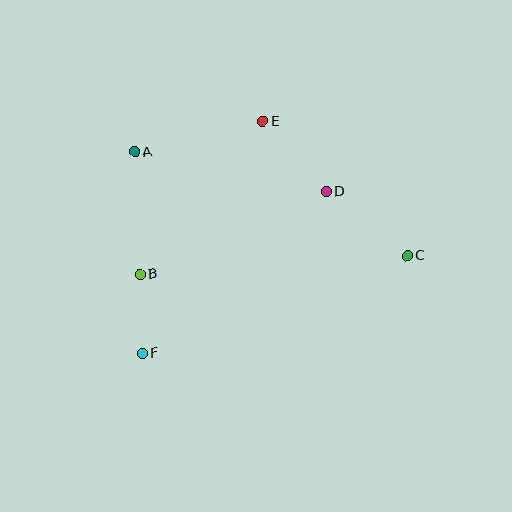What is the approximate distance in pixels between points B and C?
The distance between B and C is approximately 268 pixels.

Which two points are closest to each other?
Points B and F are closest to each other.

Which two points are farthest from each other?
Points A and C are farthest from each other.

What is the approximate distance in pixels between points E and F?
The distance between E and F is approximately 262 pixels.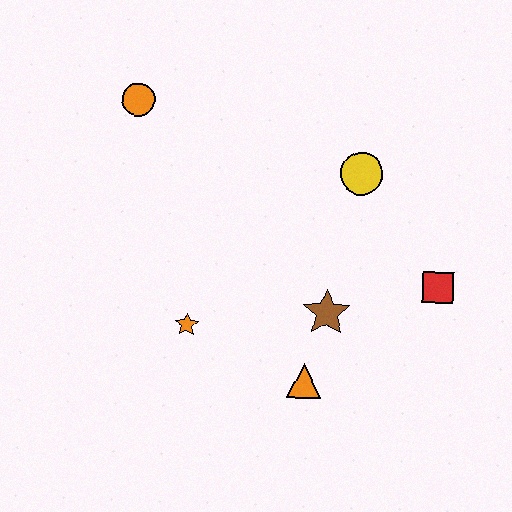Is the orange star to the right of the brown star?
No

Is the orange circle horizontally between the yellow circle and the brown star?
No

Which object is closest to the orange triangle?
The brown star is closest to the orange triangle.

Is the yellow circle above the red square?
Yes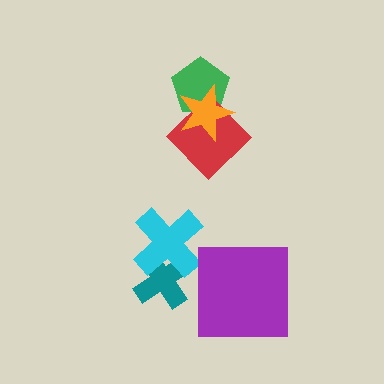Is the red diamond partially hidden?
Yes, it is partially covered by another shape.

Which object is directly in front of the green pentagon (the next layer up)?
The red diamond is directly in front of the green pentagon.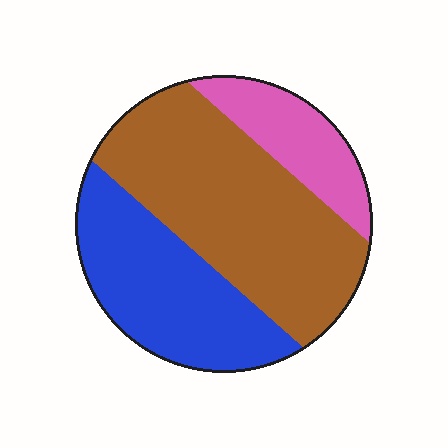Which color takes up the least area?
Pink, at roughly 15%.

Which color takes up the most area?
Brown, at roughly 50%.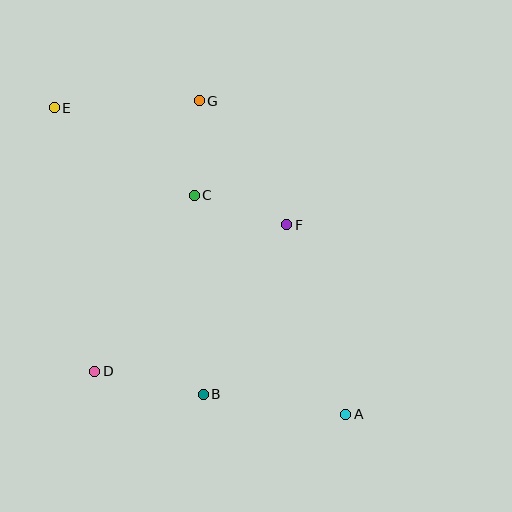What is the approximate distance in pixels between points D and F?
The distance between D and F is approximately 242 pixels.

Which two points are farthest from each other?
Points A and E are farthest from each other.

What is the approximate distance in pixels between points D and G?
The distance between D and G is approximately 290 pixels.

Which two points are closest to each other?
Points C and G are closest to each other.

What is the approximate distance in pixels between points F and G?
The distance between F and G is approximately 152 pixels.